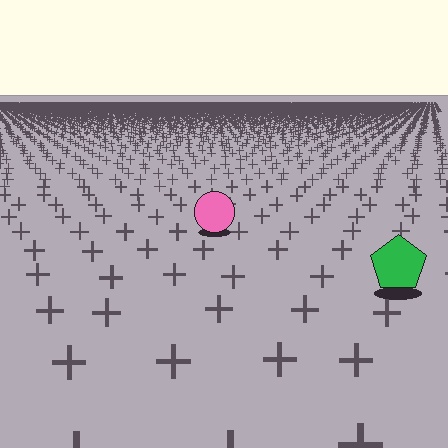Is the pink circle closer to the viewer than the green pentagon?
No. The green pentagon is closer — you can tell from the texture gradient: the ground texture is coarser near it.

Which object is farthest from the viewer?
The pink circle is farthest from the viewer. It appears smaller and the ground texture around it is denser.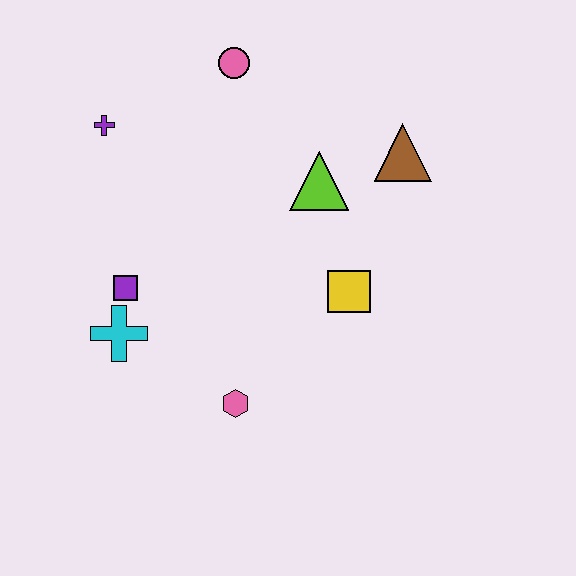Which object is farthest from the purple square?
The brown triangle is farthest from the purple square.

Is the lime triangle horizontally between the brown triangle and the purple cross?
Yes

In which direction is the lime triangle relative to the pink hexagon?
The lime triangle is above the pink hexagon.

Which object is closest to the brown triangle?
The lime triangle is closest to the brown triangle.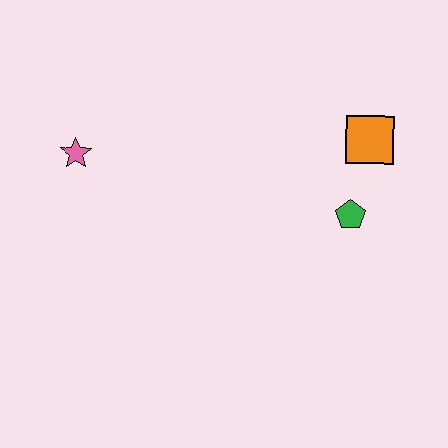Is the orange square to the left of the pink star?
No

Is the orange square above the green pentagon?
Yes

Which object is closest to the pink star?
The green pentagon is closest to the pink star.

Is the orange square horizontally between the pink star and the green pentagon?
No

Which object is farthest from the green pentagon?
The pink star is farthest from the green pentagon.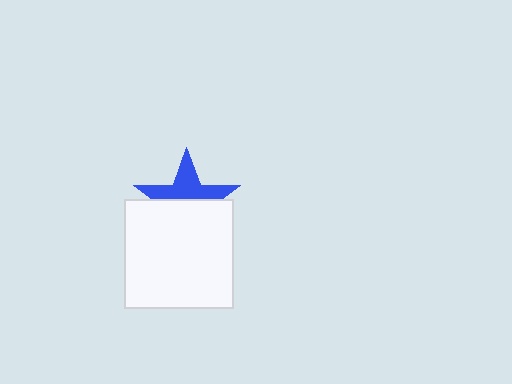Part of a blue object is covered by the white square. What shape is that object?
It is a star.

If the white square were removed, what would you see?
You would see the complete blue star.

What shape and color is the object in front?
The object in front is a white square.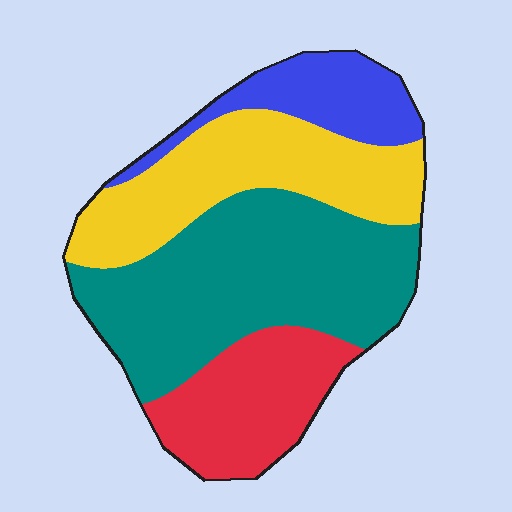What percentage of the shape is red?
Red takes up about one fifth (1/5) of the shape.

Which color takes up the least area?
Blue, at roughly 15%.